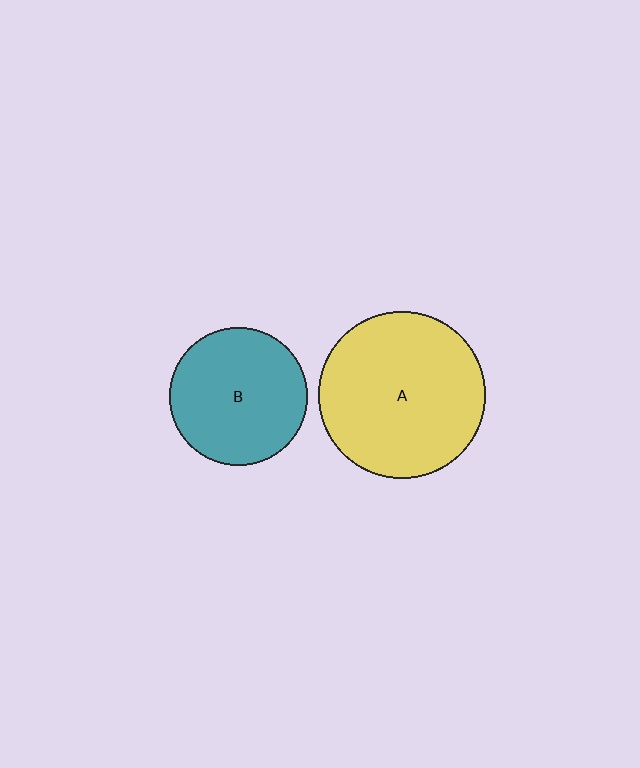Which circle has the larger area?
Circle A (yellow).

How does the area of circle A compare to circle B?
Approximately 1.5 times.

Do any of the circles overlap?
No, none of the circles overlap.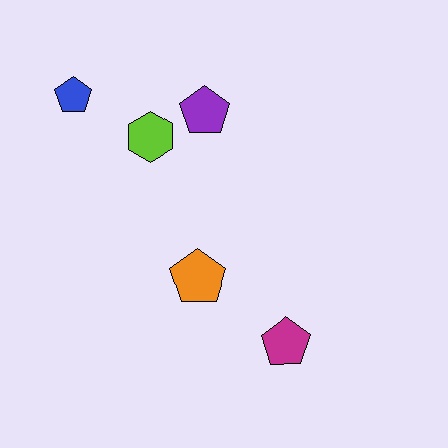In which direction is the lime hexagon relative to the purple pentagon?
The lime hexagon is to the left of the purple pentagon.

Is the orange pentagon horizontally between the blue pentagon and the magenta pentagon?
Yes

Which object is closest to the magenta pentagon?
The orange pentagon is closest to the magenta pentagon.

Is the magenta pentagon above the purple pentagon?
No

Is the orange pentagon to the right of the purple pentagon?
No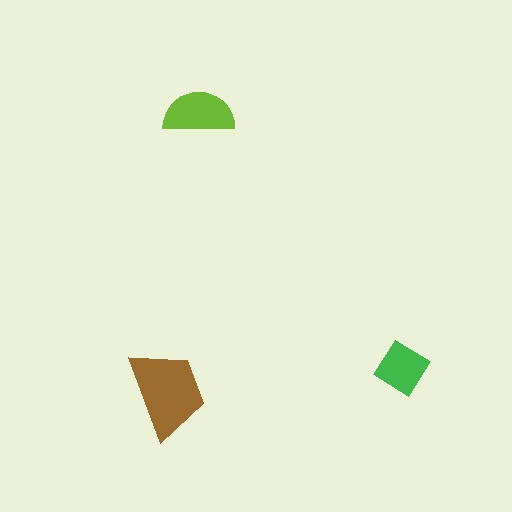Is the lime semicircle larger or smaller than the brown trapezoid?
Smaller.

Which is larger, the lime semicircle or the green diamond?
The lime semicircle.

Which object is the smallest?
The green diamond.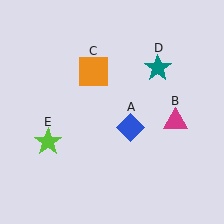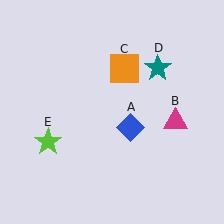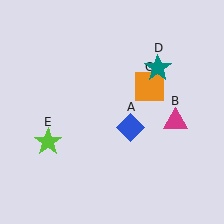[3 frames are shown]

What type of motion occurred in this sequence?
The orange square (object C) rotated clockwise around the center of the scene.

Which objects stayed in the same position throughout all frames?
Blue diamond (object A) and magenta triangle (object B) and teal star (object D) and lime star (object E) remained stationary.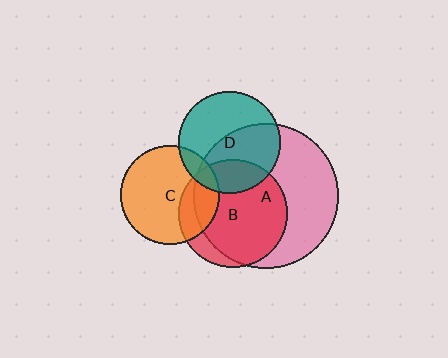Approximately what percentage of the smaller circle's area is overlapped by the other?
Approximately 30%.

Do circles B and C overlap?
Yes.